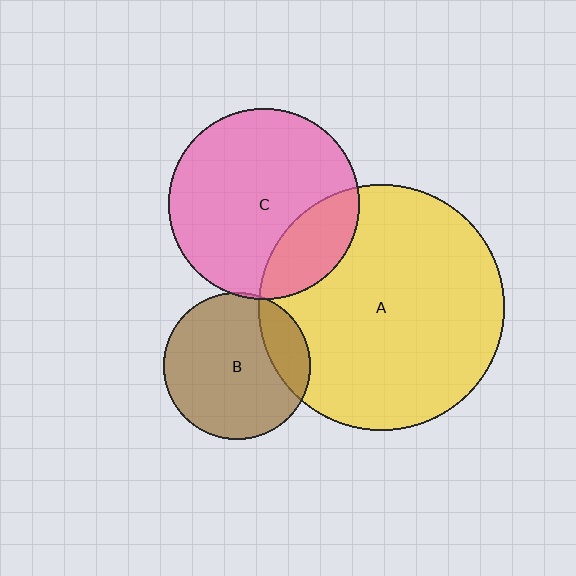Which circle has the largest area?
Circle A (yellow).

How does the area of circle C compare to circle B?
Approximately 1.7 times.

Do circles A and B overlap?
Yes.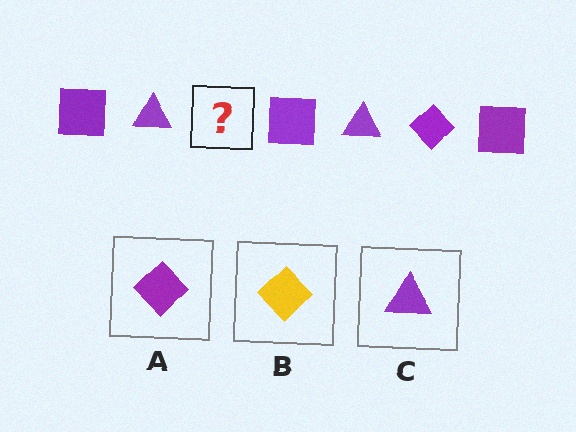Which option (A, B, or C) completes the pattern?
A.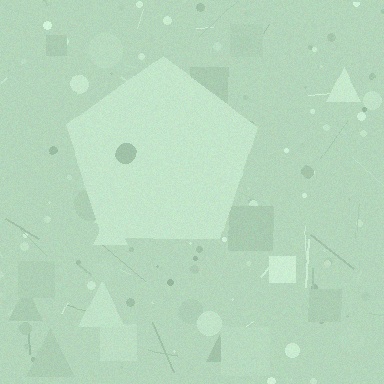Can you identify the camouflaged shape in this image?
The camouflaged shape is a pentagon.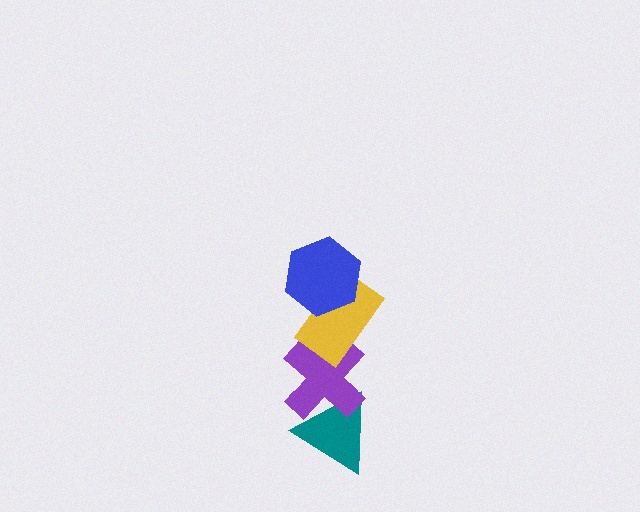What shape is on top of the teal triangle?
The purple cross is on top of the teal triangle.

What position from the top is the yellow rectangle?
The yellow rectangle is 2nd from the top.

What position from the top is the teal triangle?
The teal triangle is 4th from the top.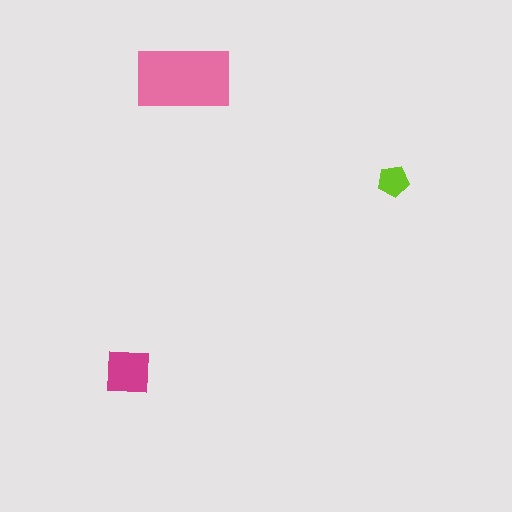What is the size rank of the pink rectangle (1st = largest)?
1st.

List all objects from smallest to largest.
The lime pentagon, the magenta square, the pink rectangle.